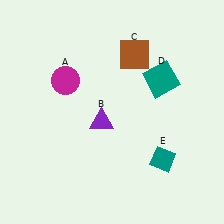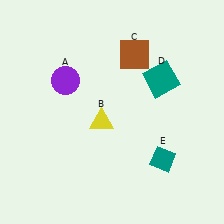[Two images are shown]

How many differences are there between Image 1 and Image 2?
There are 2 differences between the two images.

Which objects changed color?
A changed from magenta to purple. B changed from purple to yellow.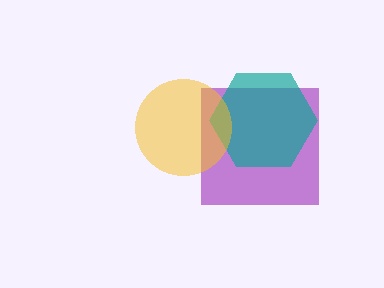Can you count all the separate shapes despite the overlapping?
Yes, there are 3 separate shapes.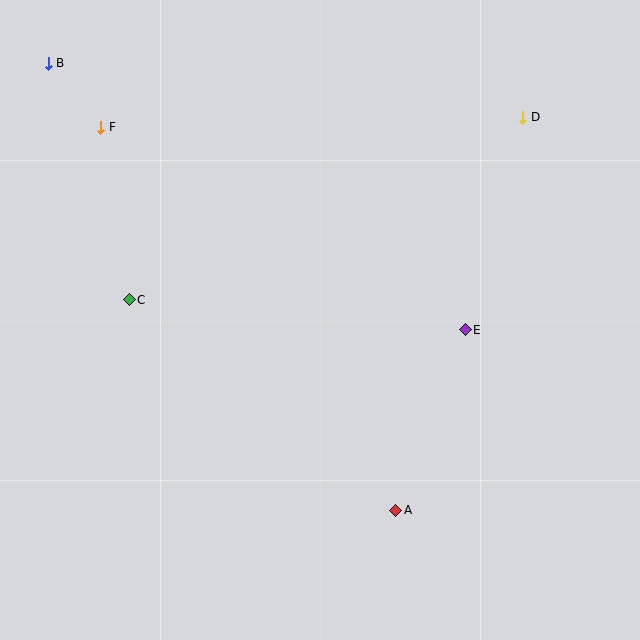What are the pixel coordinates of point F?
Point F is at (101, 127).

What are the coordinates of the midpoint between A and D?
The midpoint between A and D is at (459, 314).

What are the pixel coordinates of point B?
Point B is at (48, 63).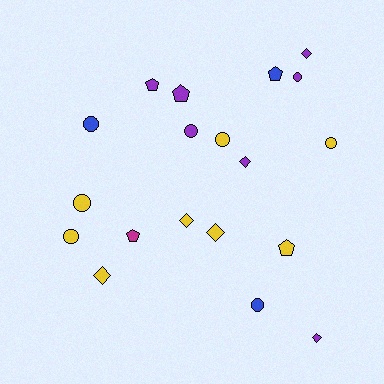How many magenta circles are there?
There are no magenta circles.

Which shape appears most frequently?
Circle, with 8 objects.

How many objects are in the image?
There are 19 objects.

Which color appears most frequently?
Yellow, with 8 objects.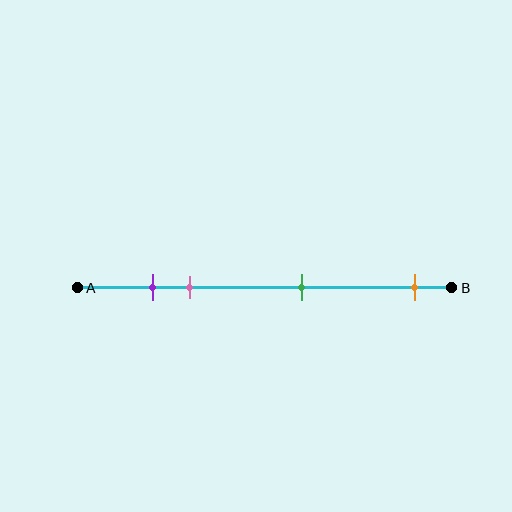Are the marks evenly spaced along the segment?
No, the marks are not evenly spaced.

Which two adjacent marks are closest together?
The purple and pink marks are the closest adjacent pair.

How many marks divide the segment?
There are 4 marks dividing the segment.